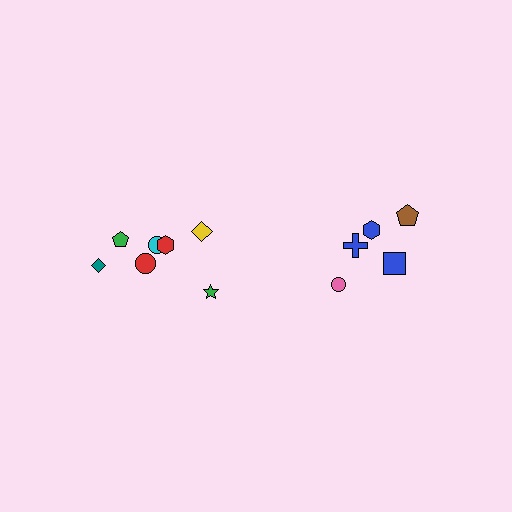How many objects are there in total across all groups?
There are 12 objects.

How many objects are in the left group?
There are 7 objects.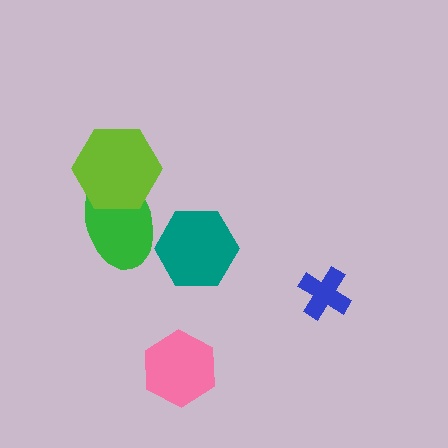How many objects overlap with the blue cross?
0 objects overlap with the blue cross.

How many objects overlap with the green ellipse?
2 objects overlap with the green ellipse.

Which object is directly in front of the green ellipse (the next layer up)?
The lime hexagon is directly in front of the green ellipse.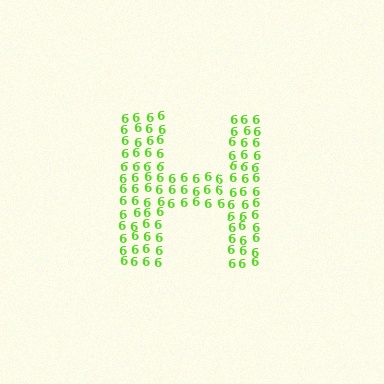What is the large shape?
The large shape is the letter H.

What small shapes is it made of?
It is made of small digit 6's.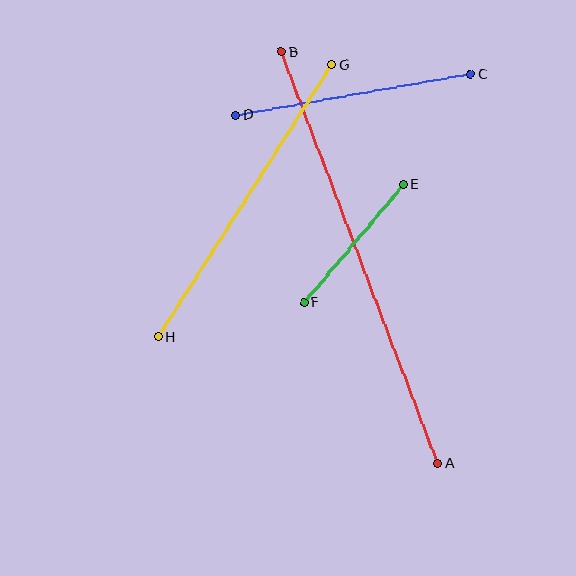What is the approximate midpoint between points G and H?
The midpoint is at approximately (245, 201) pixels.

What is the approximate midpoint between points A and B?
The midpoint is at approximately (360, 258) pixels.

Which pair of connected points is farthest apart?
Points A and B are farthest apart.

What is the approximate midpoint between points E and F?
The midpoint is at approximately (353, 244) pixels.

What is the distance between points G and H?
The distance is approximately 323 pixels.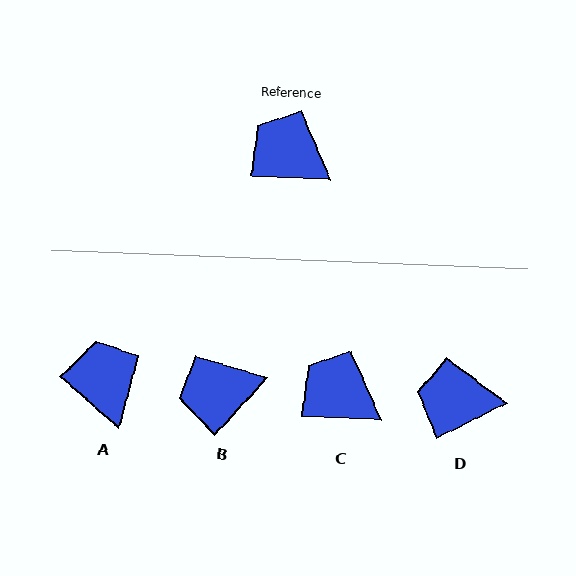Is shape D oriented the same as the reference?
No, it is off by about 30 degrees.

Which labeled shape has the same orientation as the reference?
C.